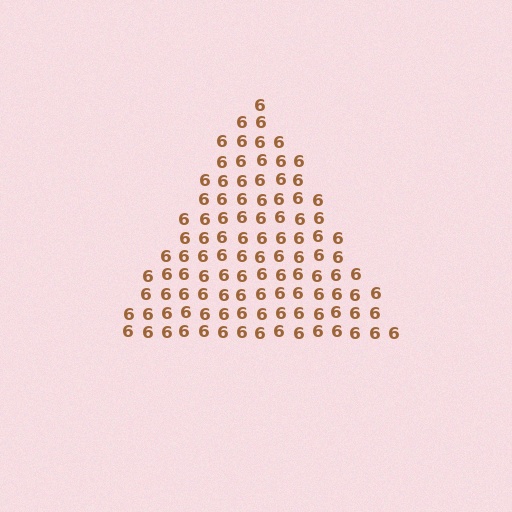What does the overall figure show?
The overall figure shows a triangle.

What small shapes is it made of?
It is made of small digit 6's.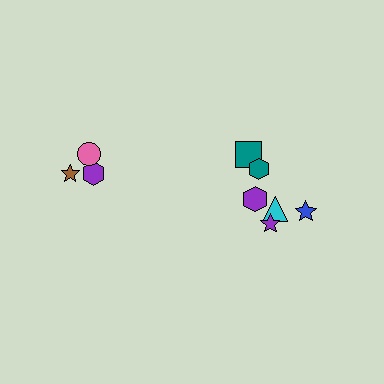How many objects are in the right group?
There are 6 objects.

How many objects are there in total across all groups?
There are 9 objects.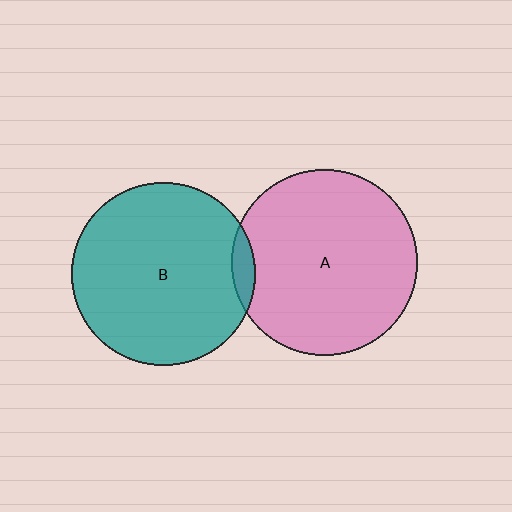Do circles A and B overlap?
Yes.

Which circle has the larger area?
Circle A (pink).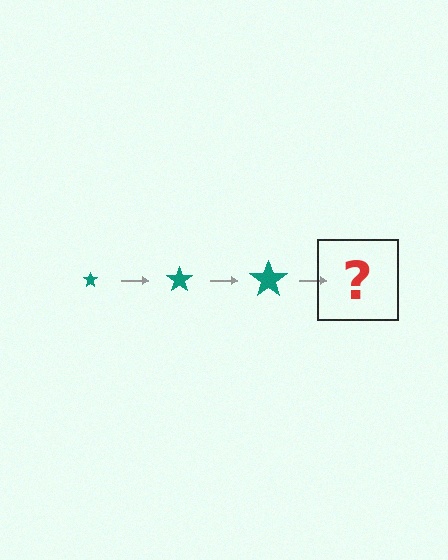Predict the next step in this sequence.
The next step is a teal star, larger than the previous one.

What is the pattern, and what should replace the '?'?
The pattern is that the star gets progressively larger each step. The '?' should be a teal star, larger than the previous one.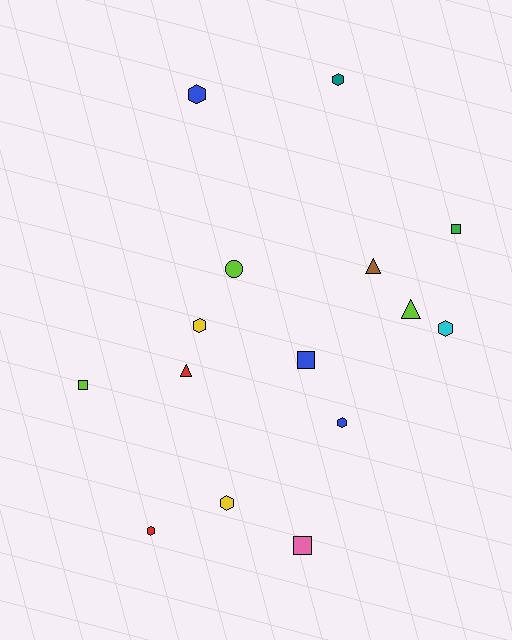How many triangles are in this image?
There are 3 triangles.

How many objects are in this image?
There are 15 objects.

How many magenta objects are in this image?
There are no magenta objects.